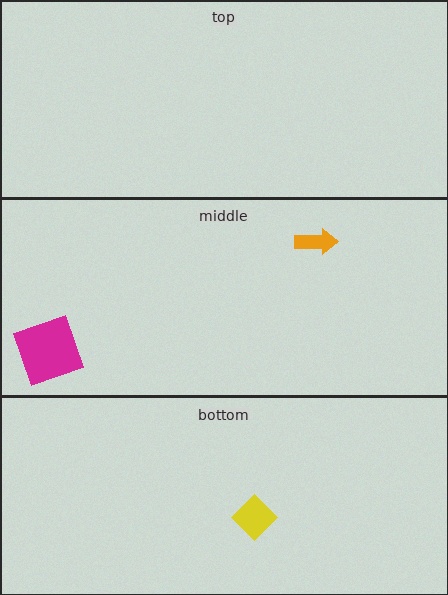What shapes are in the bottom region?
The yellow diamond.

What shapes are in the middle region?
The orange arrow, the magenta square.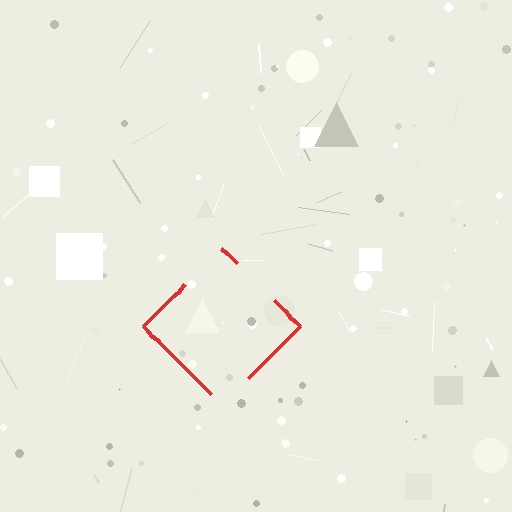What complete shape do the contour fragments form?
The contour fragments form a diamond.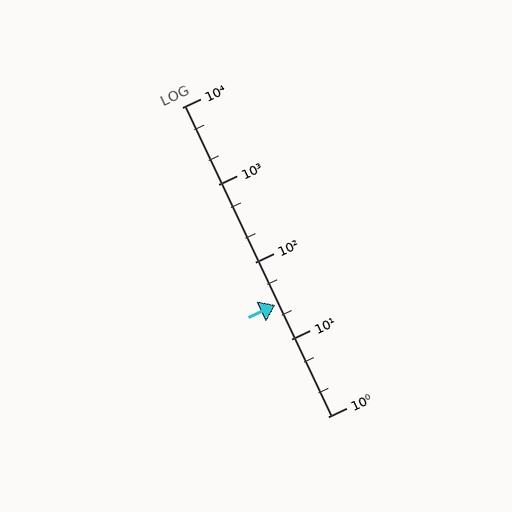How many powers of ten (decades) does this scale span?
The scale spans 4 decades, from 1 to 10000.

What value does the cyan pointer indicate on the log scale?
The pointer indicates approximately 28.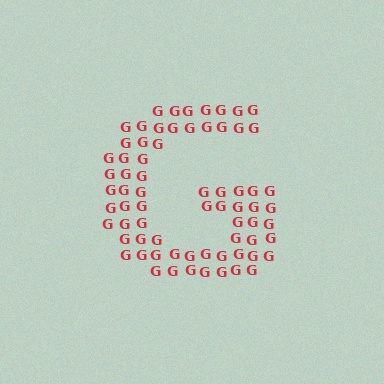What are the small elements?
The small elements are letter G's.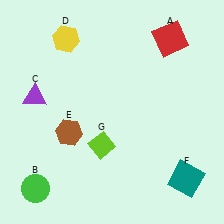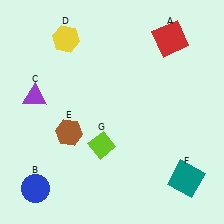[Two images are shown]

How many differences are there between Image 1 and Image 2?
There is 1 difference between the two images.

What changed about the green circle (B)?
In Image 1, B is green. In Image 2, it changed to blue.